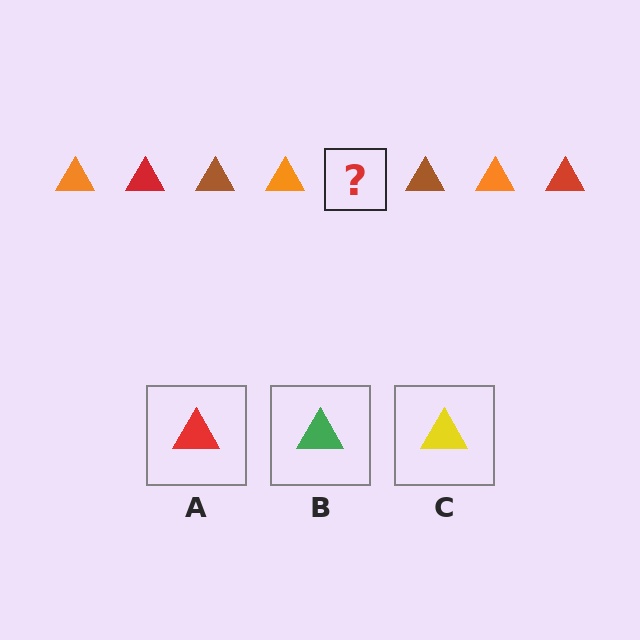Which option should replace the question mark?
Option A.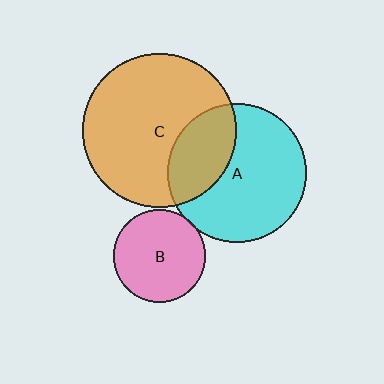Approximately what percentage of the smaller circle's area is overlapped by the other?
Approximately 5%.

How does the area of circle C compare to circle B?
Approximately 2.8 times.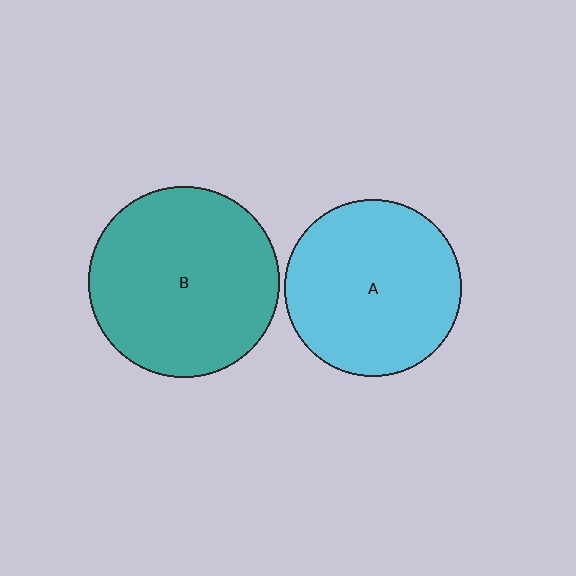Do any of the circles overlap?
No, none of the circles overlap.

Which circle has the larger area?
Circle B (teal).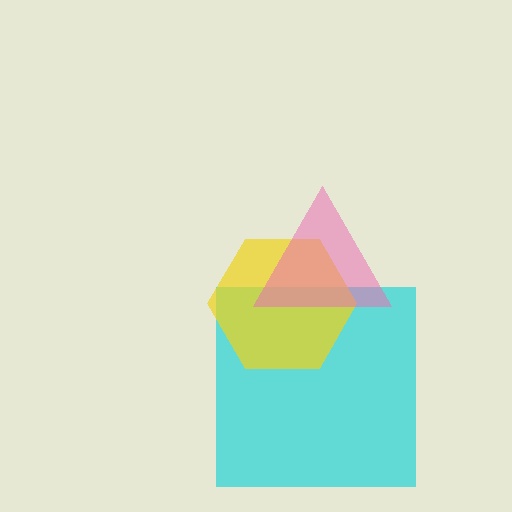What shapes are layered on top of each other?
The layered shapes are: a cyan square, a yellow hexagon, a pink triangle.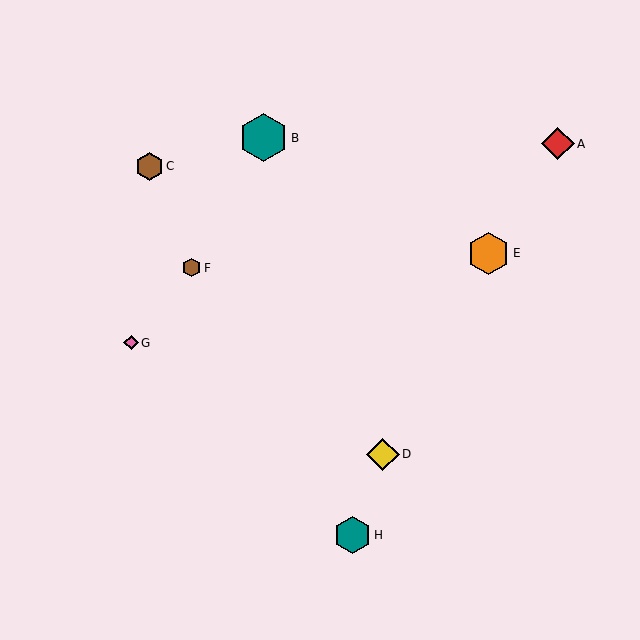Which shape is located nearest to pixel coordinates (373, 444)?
The yellow diamond (labeled D) at (383, 454) is nearest to that location.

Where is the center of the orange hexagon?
The center of the orange hexagon is at (488, 254).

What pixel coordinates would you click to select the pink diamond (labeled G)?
Click at (131, 343) to select the pink diamond G.